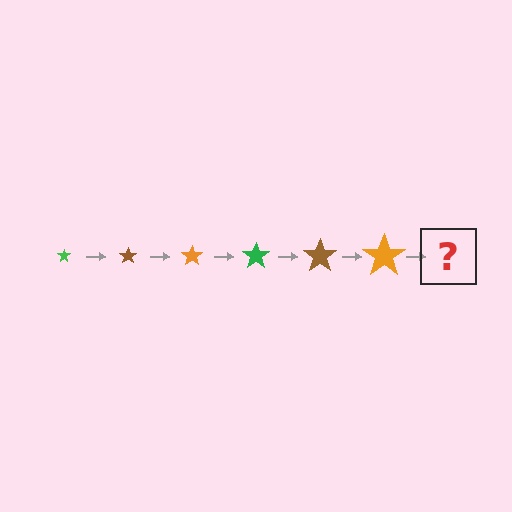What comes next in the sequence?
The next element should be a green star, larger than the previous one.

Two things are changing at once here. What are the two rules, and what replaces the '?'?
The two rules are that the star grows larger each step and the color cycles through green, brown, and orange. The '?' should be a green star, larger than the previous one.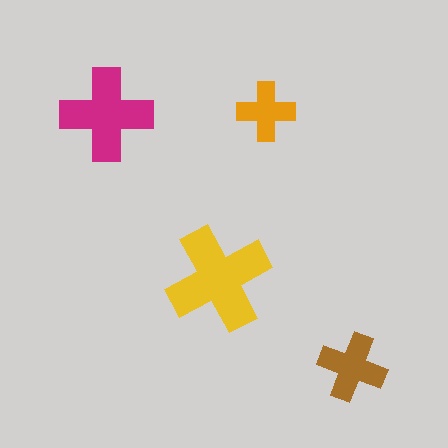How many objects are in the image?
There are 4 objects in the image.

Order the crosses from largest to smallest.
the yellow one, the magenta one, the brown one, the orange one.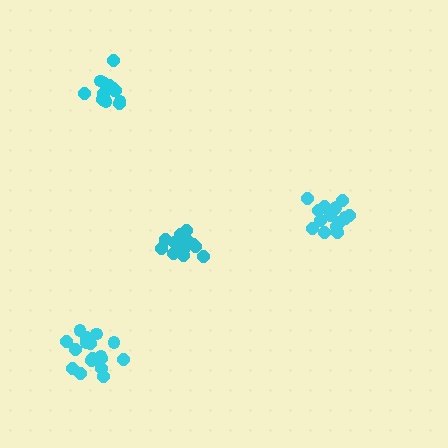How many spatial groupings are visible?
There are 4 spatial groupings.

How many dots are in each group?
Group 1: 13 dots, Group 2: 17 dots, Group 3: 18 dots, Group 4: 13 dots (61 total).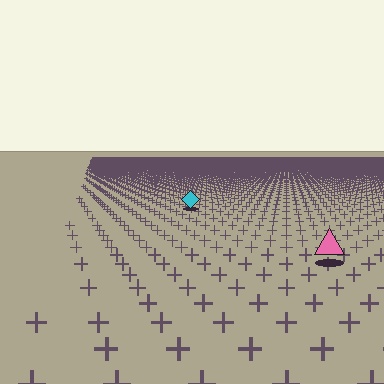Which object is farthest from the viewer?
The cyan diamond is farthest from the viewer. It appears smaller and the ground texture around it is denser.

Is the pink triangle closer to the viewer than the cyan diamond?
Yes. The pink triangle is closer — you can tell from the texture gradient: the ground texture is coarser near it.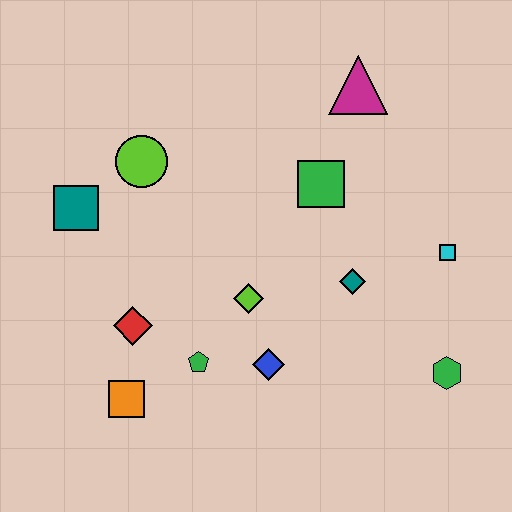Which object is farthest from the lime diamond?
The magenta triangle is farthest from the lime diamond.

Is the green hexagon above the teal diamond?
No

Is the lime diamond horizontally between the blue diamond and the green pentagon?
Yes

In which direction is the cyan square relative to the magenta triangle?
The cyan square is below the magenta triangle.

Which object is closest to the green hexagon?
The cyan square is closest to the green hexagon.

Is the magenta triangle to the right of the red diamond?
Yes